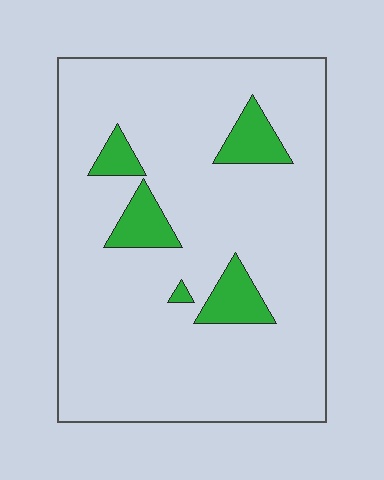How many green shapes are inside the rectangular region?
5.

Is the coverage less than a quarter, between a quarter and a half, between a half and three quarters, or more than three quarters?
Less than a quarter.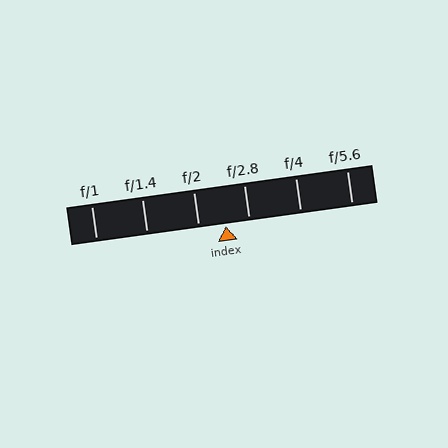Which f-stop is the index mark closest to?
The index mark is closest to f/2.8.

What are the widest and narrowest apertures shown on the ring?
The widest aperture shown is f/1 and the narrowest is f/5.6.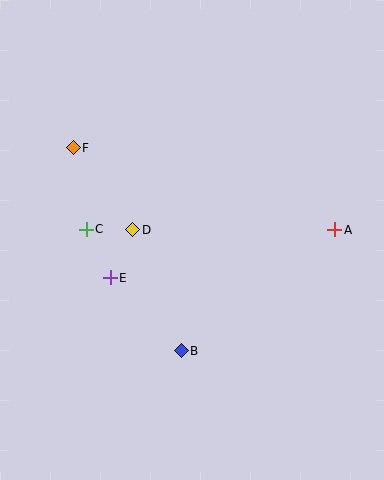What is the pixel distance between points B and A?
The distance between B and A is 195 pixels.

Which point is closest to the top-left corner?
Point F is closest to the top-left corner.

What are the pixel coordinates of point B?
Point B is at (181, 351).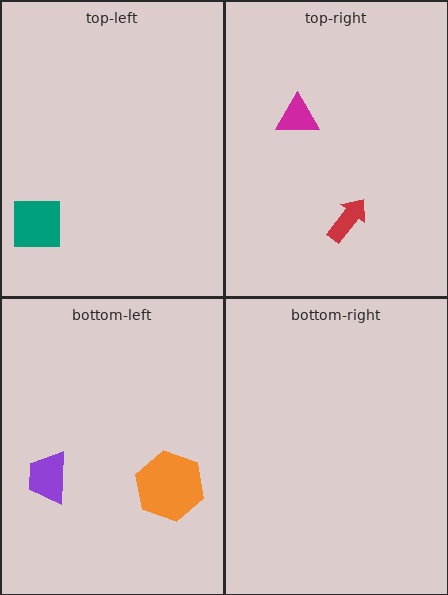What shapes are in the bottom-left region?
The orange hexagon, the purple trapezoid.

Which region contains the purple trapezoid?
The bottom-left region.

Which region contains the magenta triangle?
The top-right region.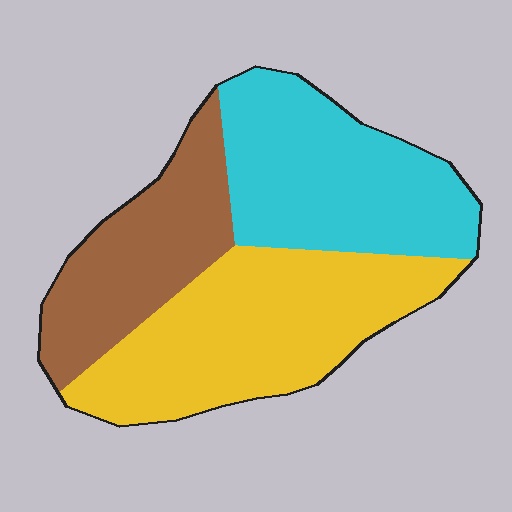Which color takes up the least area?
Brown, at roughly 25%.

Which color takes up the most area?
Yellow, at roughly 40%.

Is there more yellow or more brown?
Yellow.